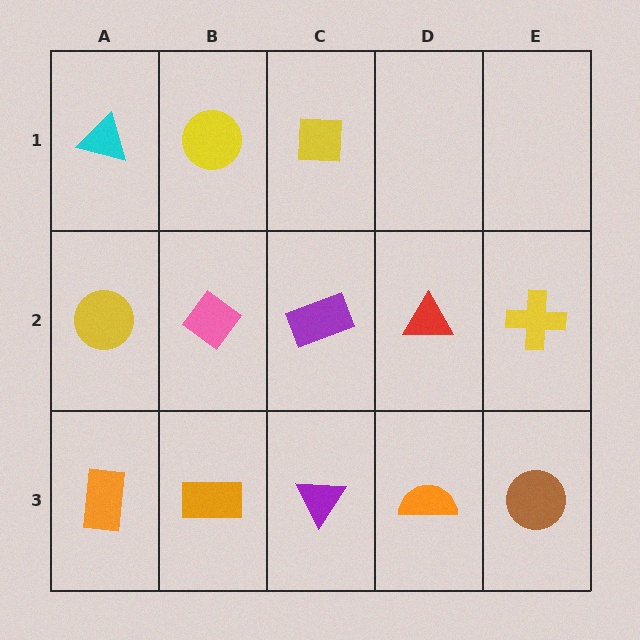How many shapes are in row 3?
5 shapes.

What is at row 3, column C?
A purple triangle.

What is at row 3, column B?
An orange rectangle.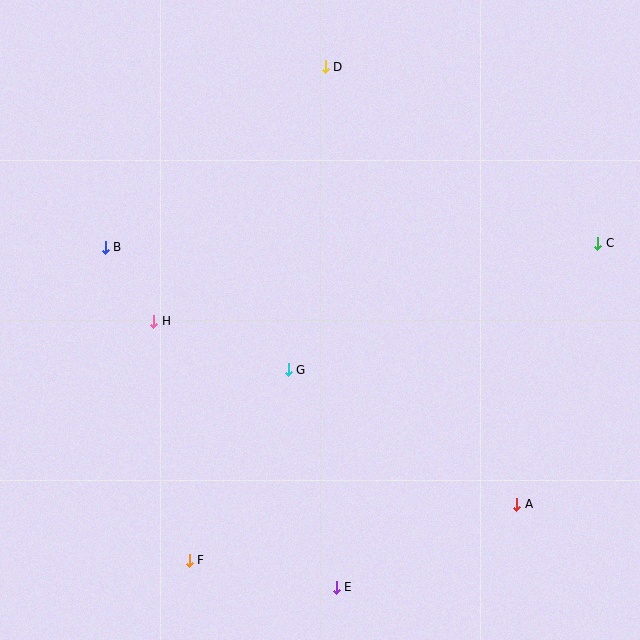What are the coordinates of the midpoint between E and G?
The midpoint between E and G is at (312, 478).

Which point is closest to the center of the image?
Point G at (288, 370) is closest to the center.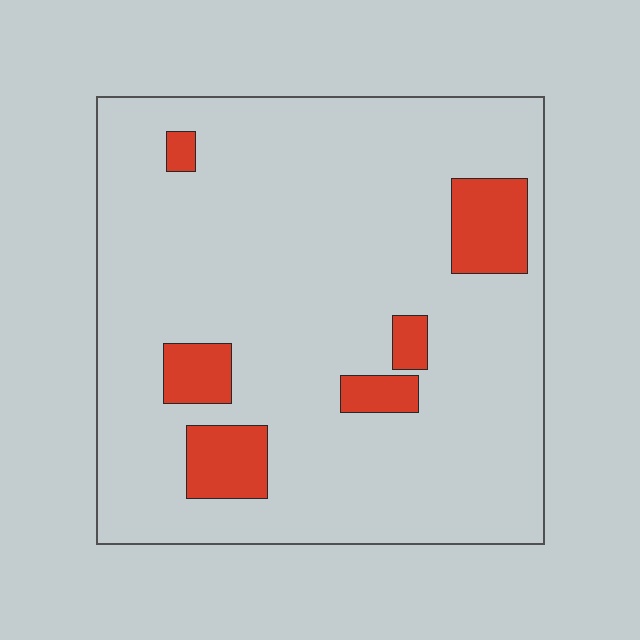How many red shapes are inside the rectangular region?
6.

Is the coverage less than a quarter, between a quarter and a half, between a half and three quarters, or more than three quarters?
Less than a quarter.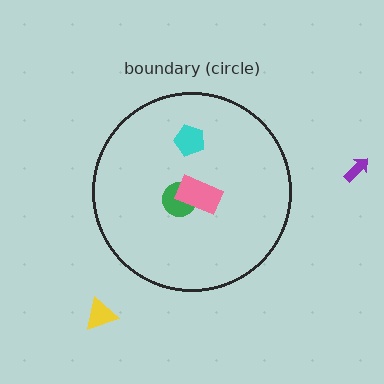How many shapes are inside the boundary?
3 inside, 2 outside.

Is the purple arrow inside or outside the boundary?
Outside.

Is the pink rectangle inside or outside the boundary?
Inside.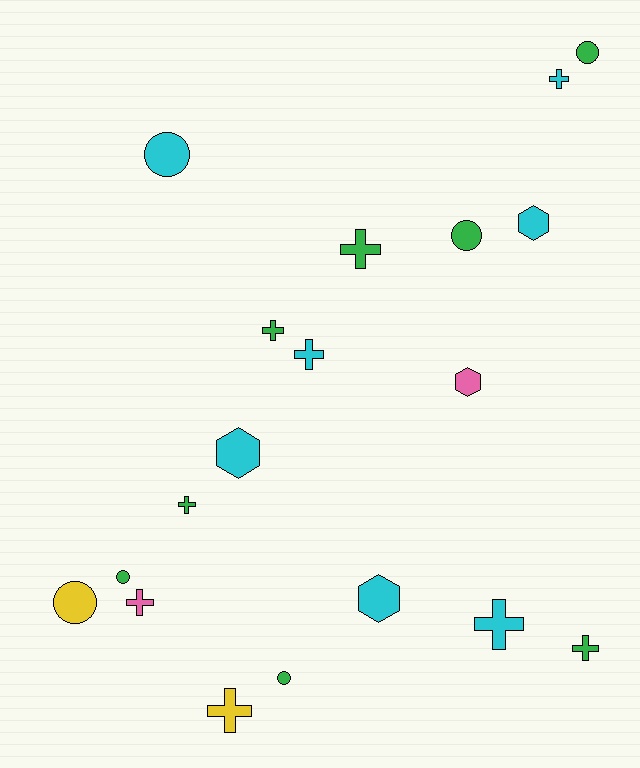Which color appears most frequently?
Green, with 8 objects.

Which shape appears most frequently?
Cross, with 9 objects.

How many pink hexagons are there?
There is 1 pink hexagon.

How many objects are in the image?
There are 19 objects.